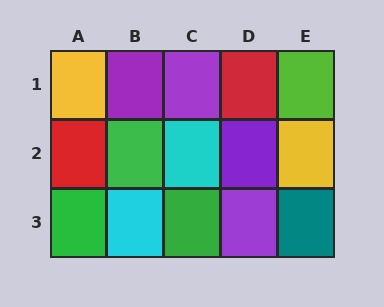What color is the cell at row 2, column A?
Red.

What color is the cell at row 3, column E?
Teal.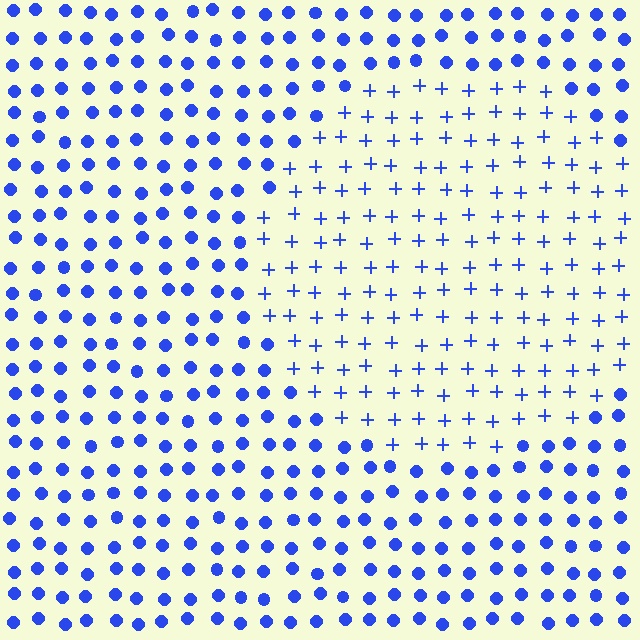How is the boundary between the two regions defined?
The boundary is defined by a change in element shape: plus signs inside vs. circles outside. All elements share the same color and spacing.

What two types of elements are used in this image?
The image uses plus signs inside the circle region and circles outside it.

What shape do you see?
I see a circle.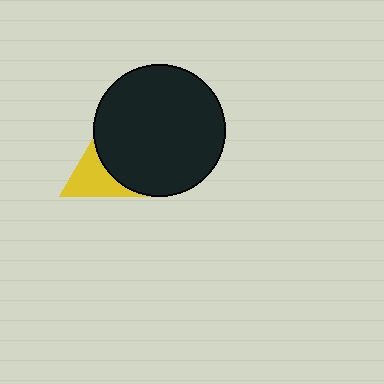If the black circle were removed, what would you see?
You would see the complete yellow triangle.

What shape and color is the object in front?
The object in front is a black circle.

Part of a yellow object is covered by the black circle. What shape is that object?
It is a triangle.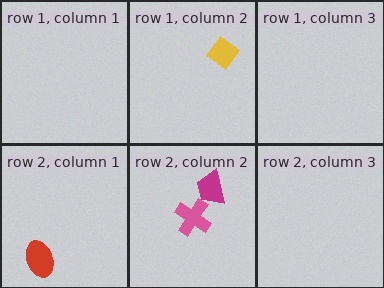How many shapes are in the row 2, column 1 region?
1.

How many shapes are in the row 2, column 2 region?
2.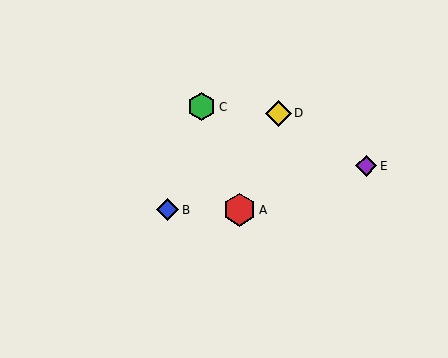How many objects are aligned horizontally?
2 objects (A, B) are aligned horizontally.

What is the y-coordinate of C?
Object C is at y≈107.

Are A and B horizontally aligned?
Yes, both are at y≈210.